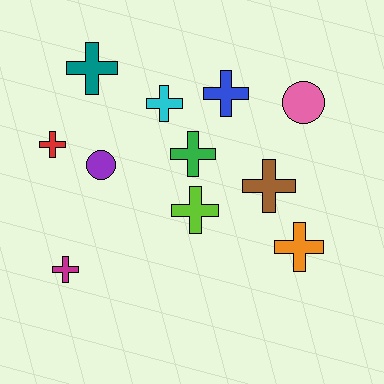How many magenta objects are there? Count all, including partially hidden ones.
There is 1 magenta object.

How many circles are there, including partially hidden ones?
There are 2 circles.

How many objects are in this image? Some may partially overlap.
There are 11 objects.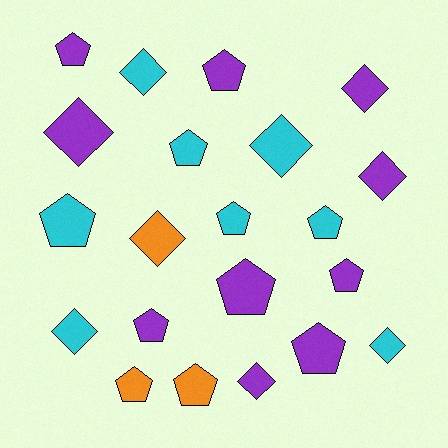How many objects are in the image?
There are 21 objects.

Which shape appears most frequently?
Pentagon, with 12 objects.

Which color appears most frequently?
Purple, with 10 objects.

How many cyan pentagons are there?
There are 4 cyan pentagons.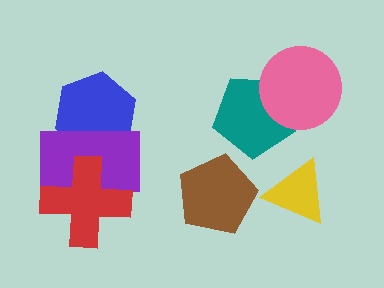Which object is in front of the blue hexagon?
The purple rectangle is in front of the blue hexagon.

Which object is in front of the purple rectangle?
The red cross is in front of the purple rectangle.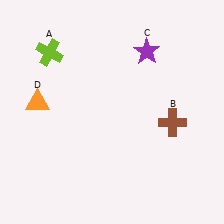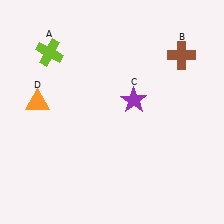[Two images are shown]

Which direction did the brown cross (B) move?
The brown cross (B) moved up.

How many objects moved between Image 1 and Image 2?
2 objects moved between the two images.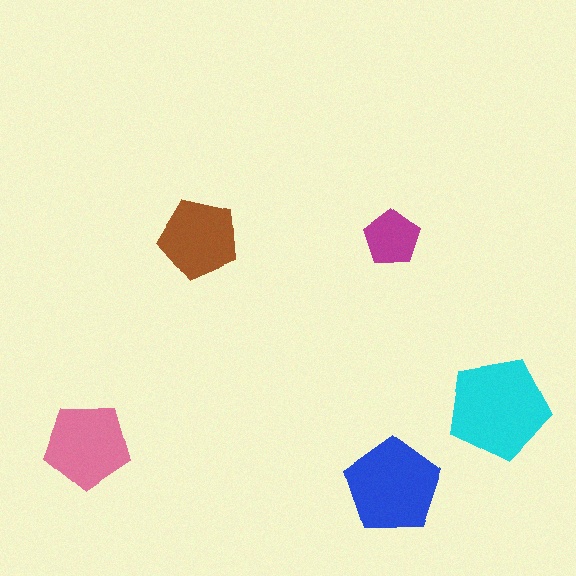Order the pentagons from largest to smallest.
the cyan one, the blue one, the pink one, the brown one, the magenta one.